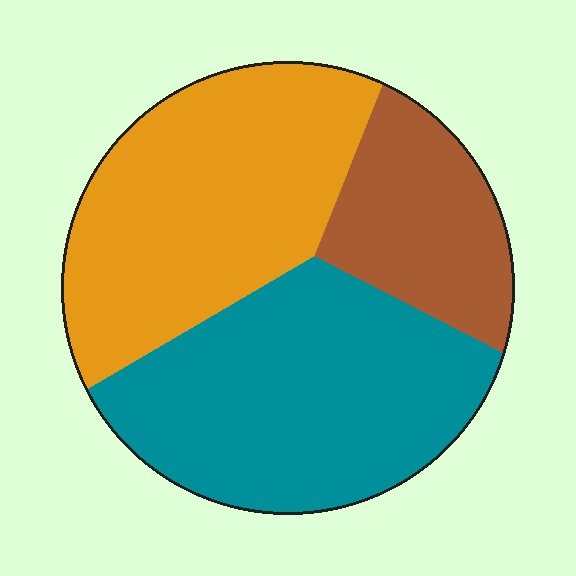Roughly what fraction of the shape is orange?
Orange covers about 40% of the shape.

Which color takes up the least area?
Brown, at roughly 20%.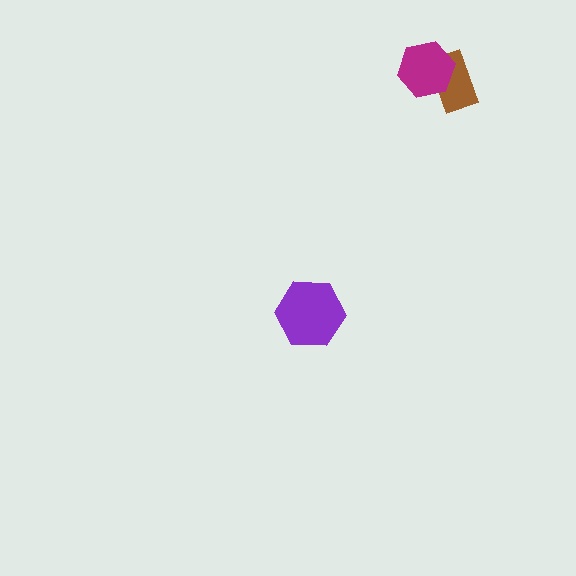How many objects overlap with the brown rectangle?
1 object overlaps with the brown rectangle.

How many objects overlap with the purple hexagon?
0 objects overlap with the purple hexagon.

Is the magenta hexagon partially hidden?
No, no other shape covers it.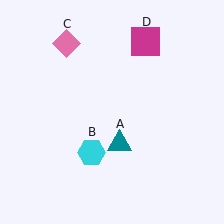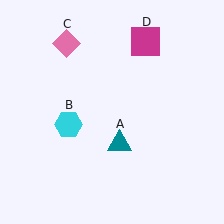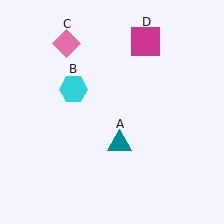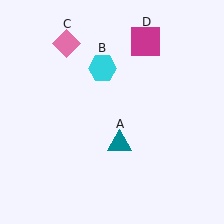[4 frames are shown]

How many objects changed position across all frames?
1 object changed position: cyan hexagon (object B).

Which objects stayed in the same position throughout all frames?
Teal triangle (object A) and pink diamond (object C) and magenta square (object D) remained stationary.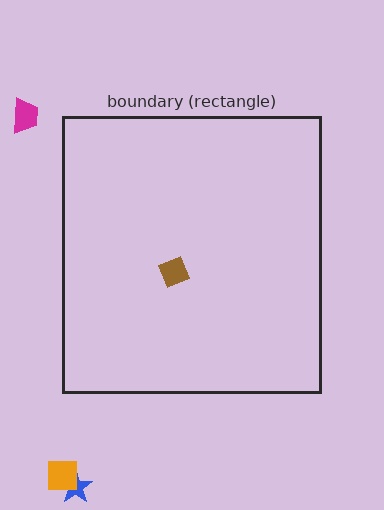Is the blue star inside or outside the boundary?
Outside.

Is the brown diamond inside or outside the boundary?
Inside.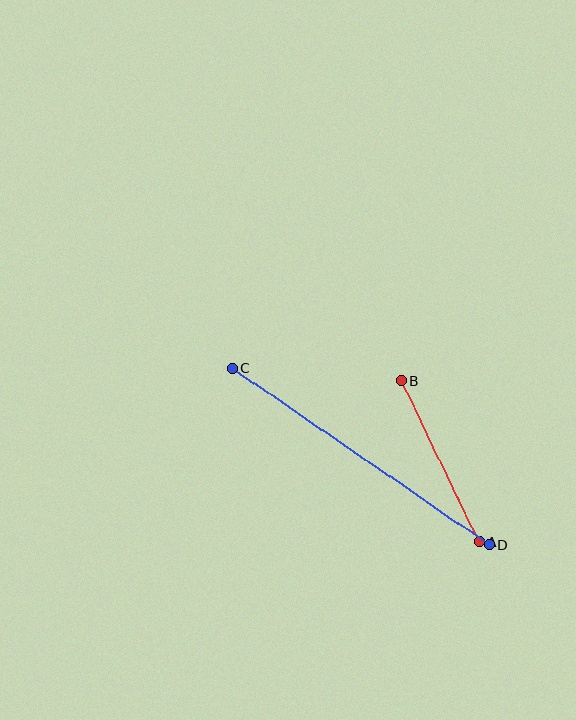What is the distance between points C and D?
The distance is approximately 312 pixels.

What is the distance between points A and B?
The distance is approximately 178 pixels.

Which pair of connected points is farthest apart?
Points C and D are farthest apart.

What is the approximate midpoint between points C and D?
The midpoint is at approximately (361, 456) pixels.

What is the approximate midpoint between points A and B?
The midpoint is at approximately (440, 462) pixels.